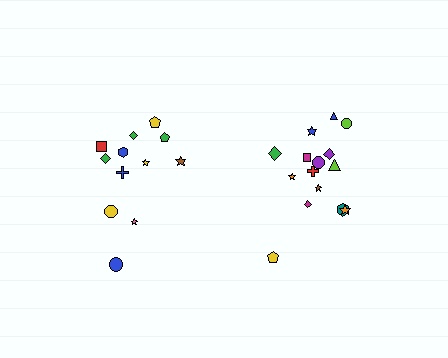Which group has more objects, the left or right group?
The right group.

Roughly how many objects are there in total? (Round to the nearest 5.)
Roughly 25 objects in total.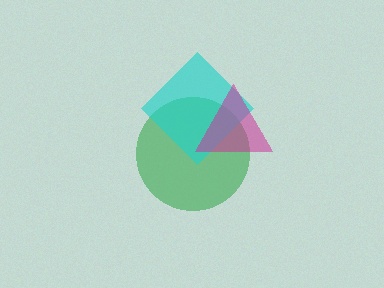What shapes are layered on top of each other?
The layered shapes are: a green circle, a cyan diamond, a magenta triangle.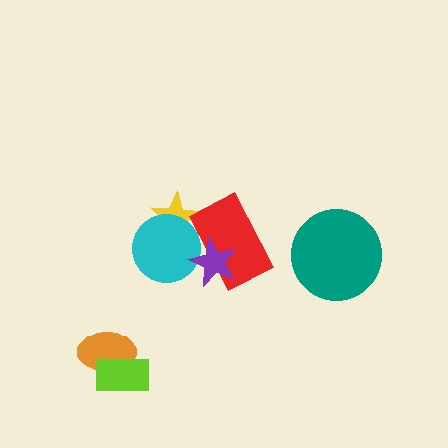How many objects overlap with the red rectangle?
3 objects overlap with the red rectangle.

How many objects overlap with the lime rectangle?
1 object overlaps with the lime rectangle.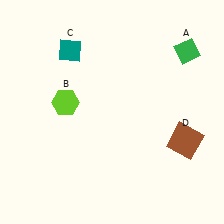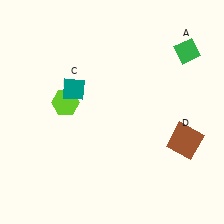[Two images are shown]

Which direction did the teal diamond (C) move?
The teal diamond (C) moved down.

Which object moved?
The teal diamond (C) moved down.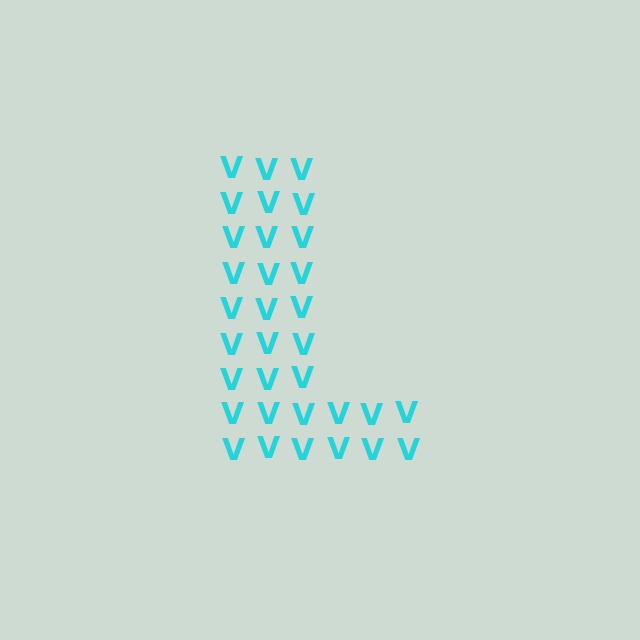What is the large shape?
The large shape is the letter L.